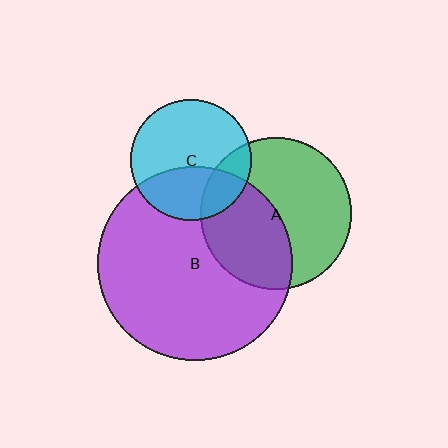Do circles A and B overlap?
Yes.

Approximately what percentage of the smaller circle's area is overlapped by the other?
Approximately 45%.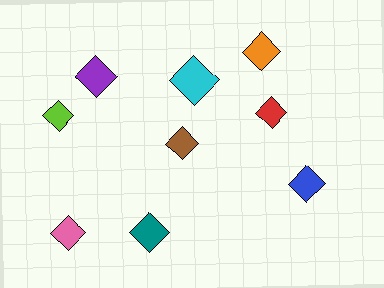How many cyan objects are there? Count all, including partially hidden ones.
There is 1 cyan object.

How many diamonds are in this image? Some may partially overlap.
There are 9 diamonds.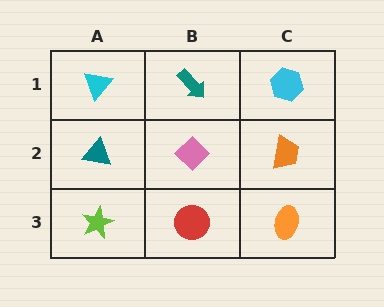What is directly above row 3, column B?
A pink diamond.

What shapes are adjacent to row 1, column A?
A teal triangle (row 2, column A), a teal arrow (row 1, column B).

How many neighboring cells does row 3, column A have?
2.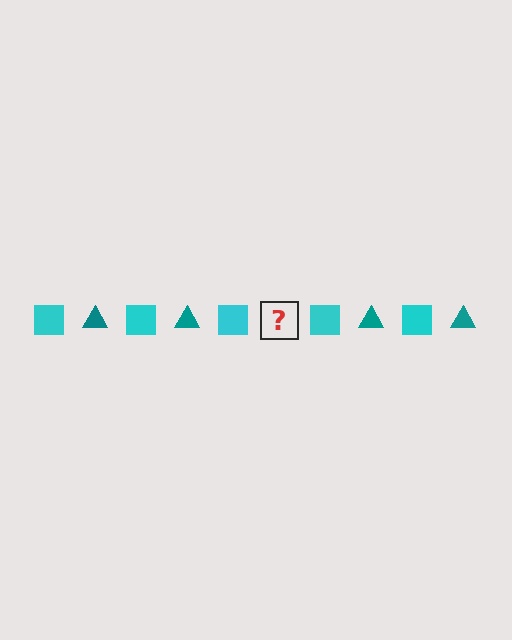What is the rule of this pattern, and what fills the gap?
The rule is that the pattern alternates between cyan square and teal triangle. The gap should be filled with a teal triangle.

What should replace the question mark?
The question mark should be replaced with a teal triangle.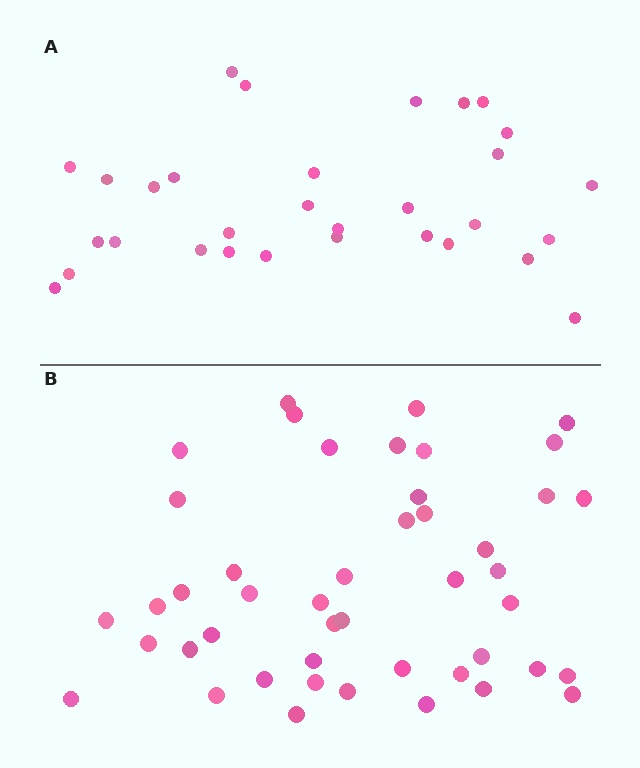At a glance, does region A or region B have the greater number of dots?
Region B (the bottom region) has more dots.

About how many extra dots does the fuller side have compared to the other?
Region B has approximately 15 more dots than region A.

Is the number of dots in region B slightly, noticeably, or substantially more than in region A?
Region B has substantially more. The ratio is roughly 1.5 to 1.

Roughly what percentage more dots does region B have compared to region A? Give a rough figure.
About 50% more.